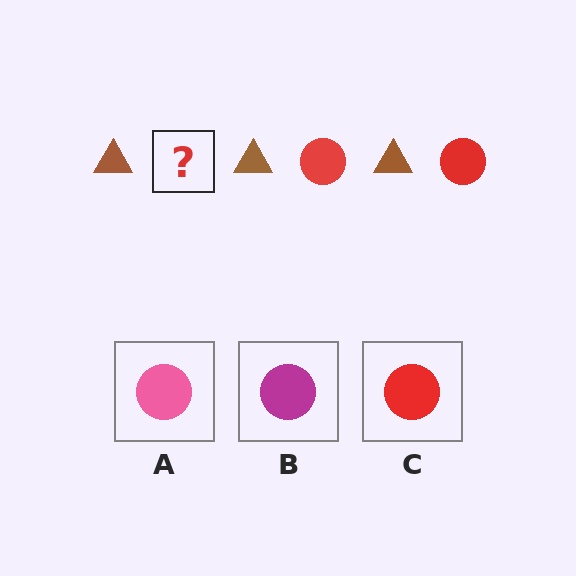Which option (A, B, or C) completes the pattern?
C.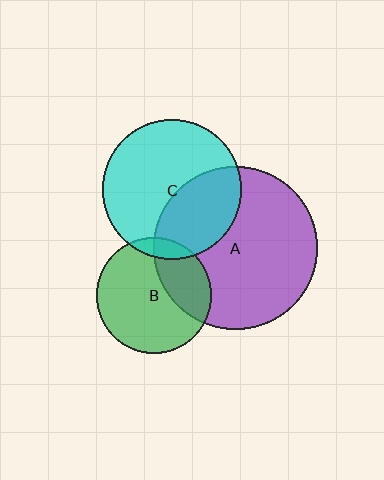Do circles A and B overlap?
Yes.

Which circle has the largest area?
Circle A (purple).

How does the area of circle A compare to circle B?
Approximately 2.0 times.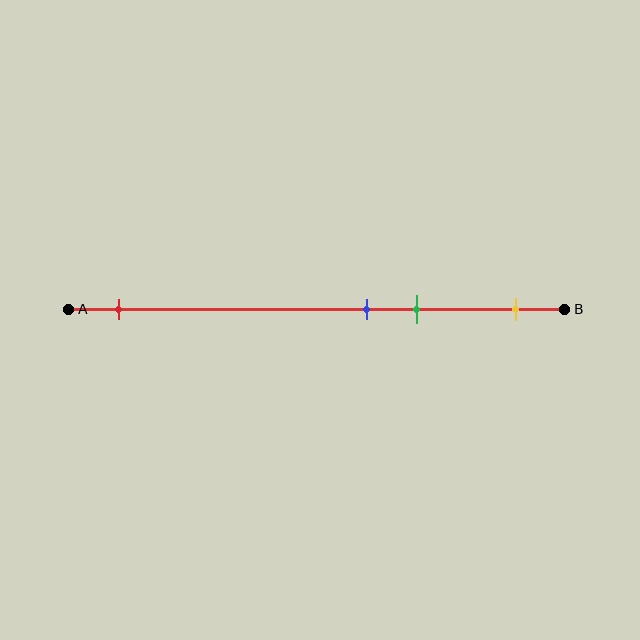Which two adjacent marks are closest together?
The blue and green marks are the closest adjacent pair.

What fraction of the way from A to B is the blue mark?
The blue mark is approximately 60% (0.6) of the way from A to B.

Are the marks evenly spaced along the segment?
No, the marks are not evenly spaced.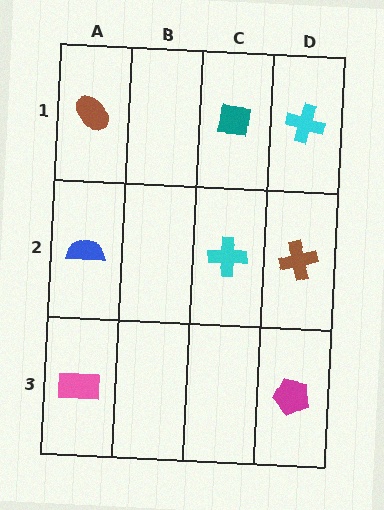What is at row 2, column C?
A cyan cross.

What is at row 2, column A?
A blue semicircle.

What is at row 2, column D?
A brown cross.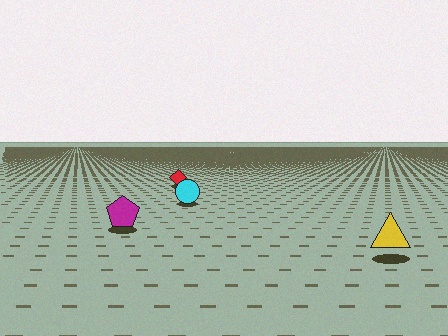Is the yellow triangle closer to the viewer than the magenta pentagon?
Yes. The yellow triangle is closer — you can tell from the texture gradient: the ground texture is coarser near it.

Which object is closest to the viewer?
The yellow triangle is closest. The texture marks near it are larger and more spread out.